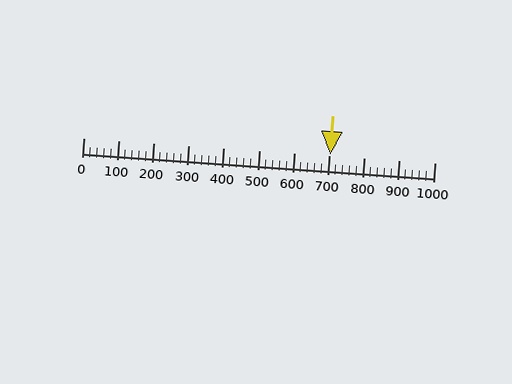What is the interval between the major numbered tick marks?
The major tick marks are spaced 100 units apart.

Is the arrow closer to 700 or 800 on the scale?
The arrow is closer to 700.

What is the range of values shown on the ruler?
The ruler shows values from 0 to 1000.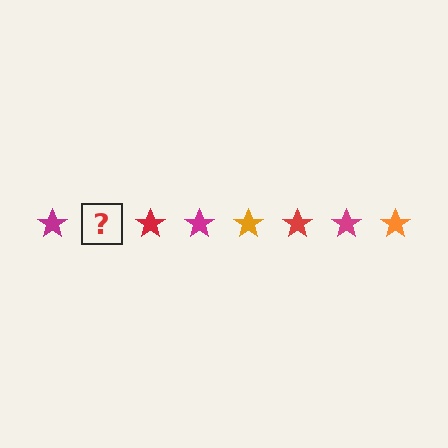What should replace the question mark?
The question mark should be replaced with an orange star.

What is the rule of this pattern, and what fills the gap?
The rule is that the pattern cycles through magenta, orange, red stars. The gap should be filled with an orange star.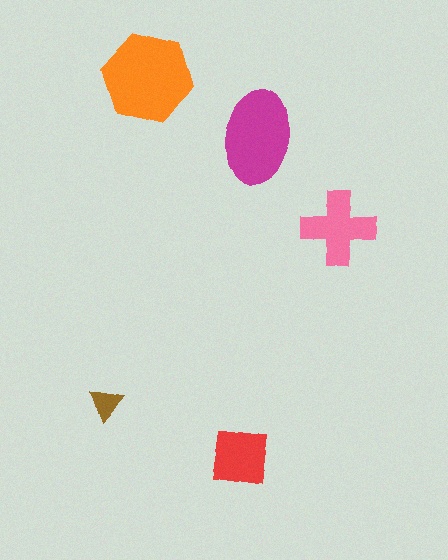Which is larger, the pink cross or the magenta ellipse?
The magenta ellipse.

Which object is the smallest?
The brown triangle.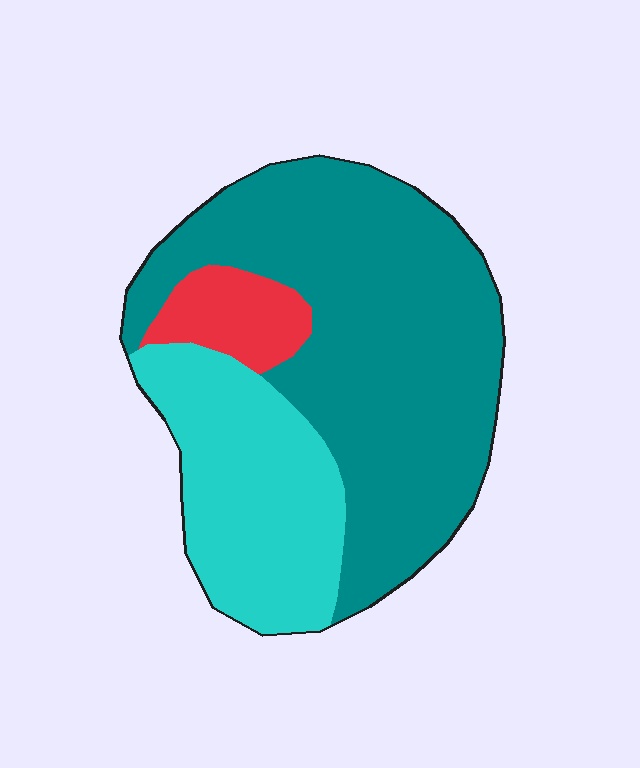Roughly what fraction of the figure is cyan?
Cyan takes up about one third (1/3) of the figure.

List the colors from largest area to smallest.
From largest to smallest: teal, cyan, red.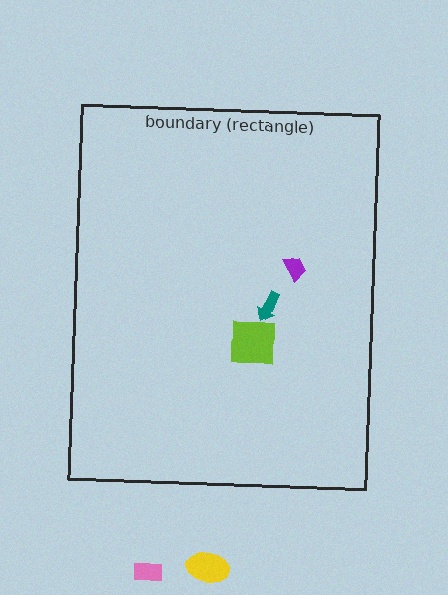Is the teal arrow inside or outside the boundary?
Inside.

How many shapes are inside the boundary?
3 inside, 2 outside.